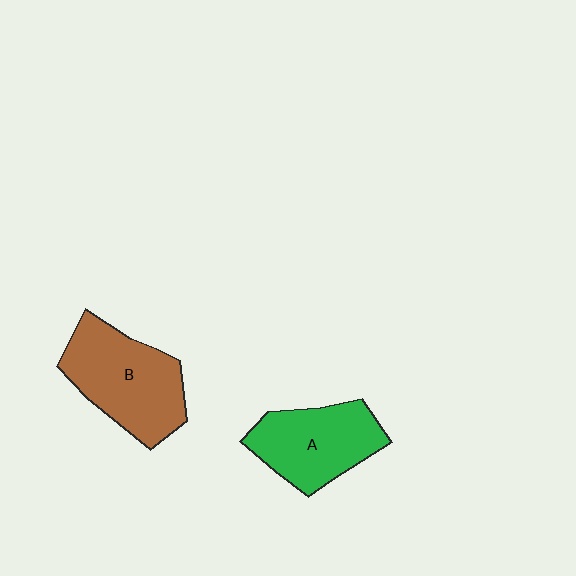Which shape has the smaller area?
Shape A (green).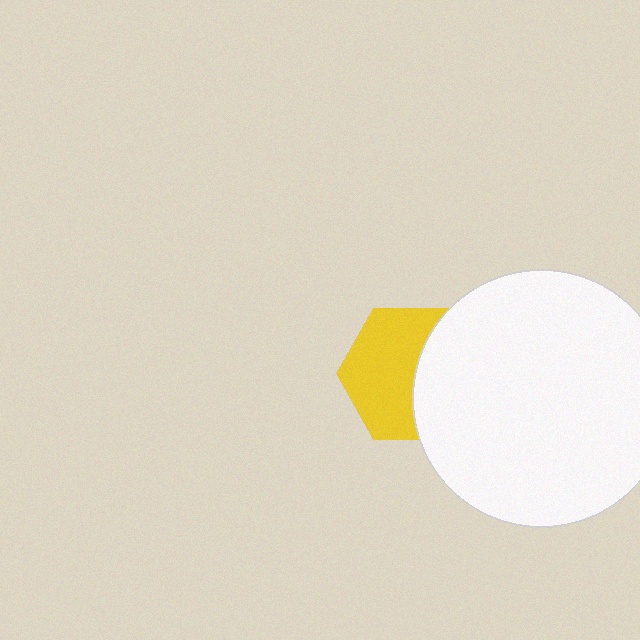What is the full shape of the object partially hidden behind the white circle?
The partially hidden object is a yellow hexagon.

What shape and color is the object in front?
The object in front is a white circle.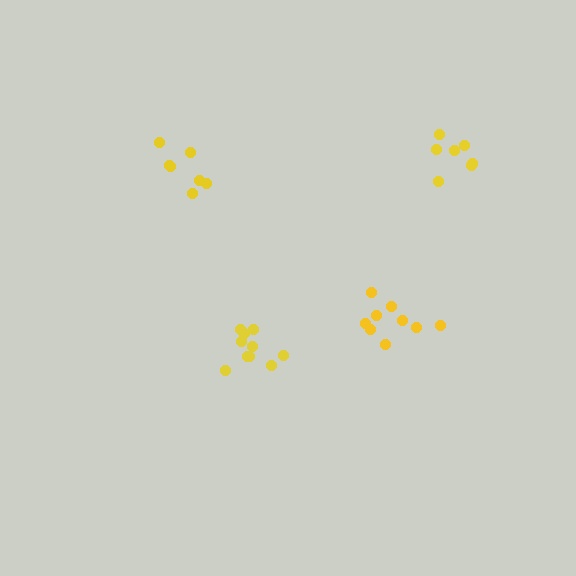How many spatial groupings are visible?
There are 4 spatial groupings.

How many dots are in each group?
Group 1: 7 dots, Group 2: 10 dots, Group 3: 7 dots, Group 4: 9 dots (33 total).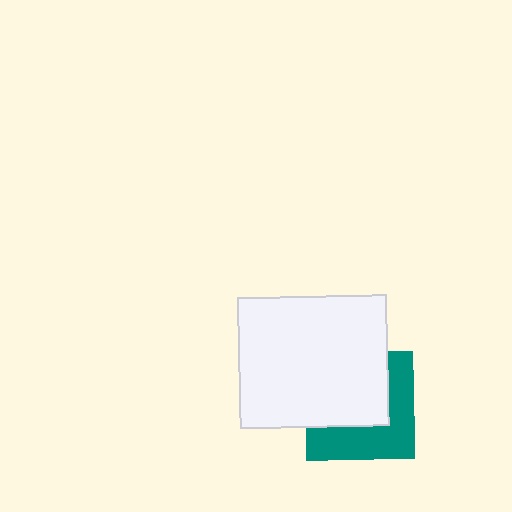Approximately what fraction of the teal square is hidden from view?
Roughly 54% of the teal square is hidden behind the white rectangle.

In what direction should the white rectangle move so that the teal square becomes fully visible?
The white rectangle should move toward the upper-left. That is the shortest direction to clear the overlap and leave the teal square fully visible.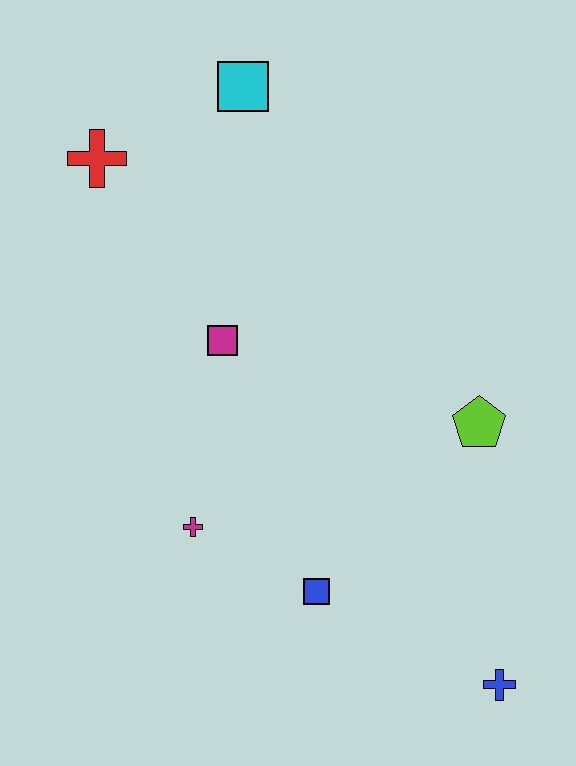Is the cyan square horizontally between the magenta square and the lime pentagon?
Yes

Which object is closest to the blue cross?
The blue square is closest to the blue cross.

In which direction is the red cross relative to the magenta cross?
The red cross is above the magenta cross.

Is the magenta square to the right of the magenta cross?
Yes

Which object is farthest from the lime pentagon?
The red cross is farthest from the lime pentagon.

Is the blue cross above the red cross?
No